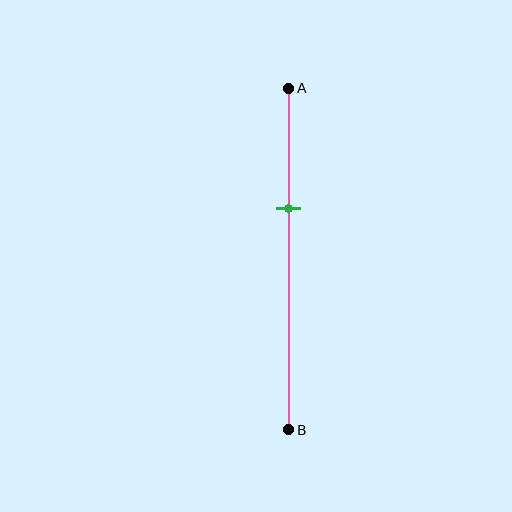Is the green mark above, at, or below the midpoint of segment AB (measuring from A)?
The green mark is above the midpoint of segment AB.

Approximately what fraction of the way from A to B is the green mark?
The green mark is approximately 35% of the way from A to B.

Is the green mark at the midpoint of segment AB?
No, the mark is at about 35% from A, not at the 50% midpoint.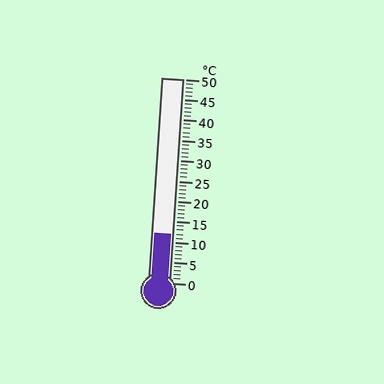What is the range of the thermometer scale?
The thermometer scale ranges from 0°C to 50°C.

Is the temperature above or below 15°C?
The temperature is below 15°C.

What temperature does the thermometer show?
The thermometer shows approximately 12°C.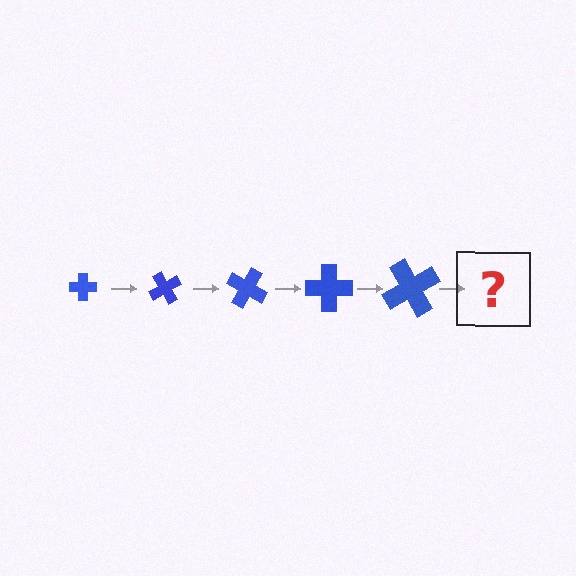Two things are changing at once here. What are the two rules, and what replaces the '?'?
The two rules are that the cross grows larger each step and it rotates 60 degrees each step. The '?' should be a cross, larger than the previous one and rotated 300 degrees from the start.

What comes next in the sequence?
The next element should be a cross, larger than the previous one and rotated 300 degrees from the start.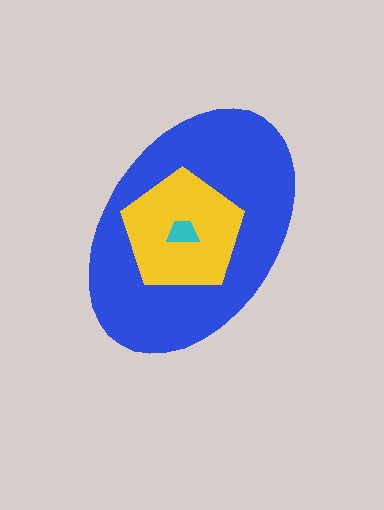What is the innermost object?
The cyan trapezoid.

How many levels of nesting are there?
3.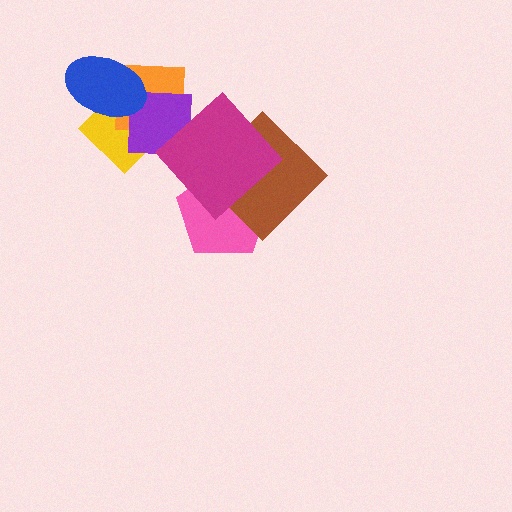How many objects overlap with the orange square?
3 objects overlap with the orange square.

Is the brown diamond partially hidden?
Yes, it is partially covered by another shape.